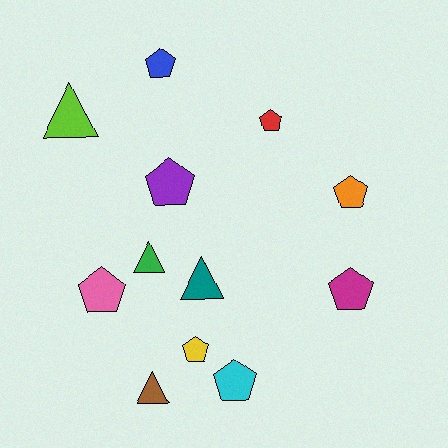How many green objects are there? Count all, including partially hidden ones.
There is 1 green object.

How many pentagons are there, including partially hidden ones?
There are 8 pentagons.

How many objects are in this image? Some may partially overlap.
There are 12 objects.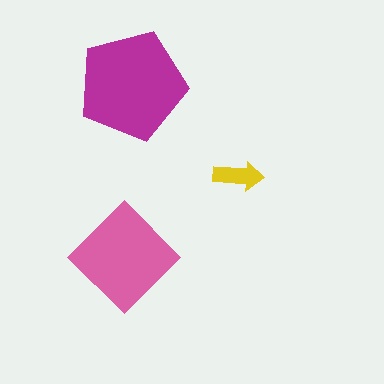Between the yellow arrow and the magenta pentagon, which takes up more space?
The magenta pentagon.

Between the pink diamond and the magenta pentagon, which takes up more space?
The magenta pentagon.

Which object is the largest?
The magenta pentagon.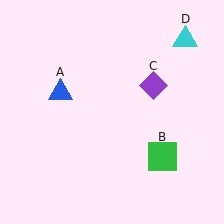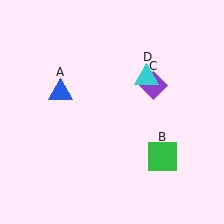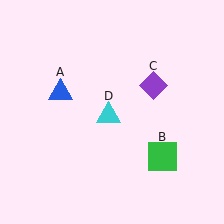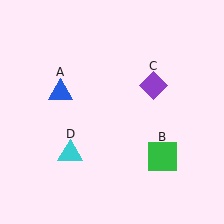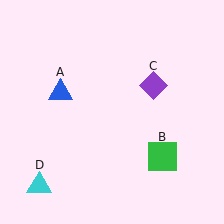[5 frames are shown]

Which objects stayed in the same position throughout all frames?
Blue triangle (object A) and green square (object B) and purple diamond (object C) remained stationary.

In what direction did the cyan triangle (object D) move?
The cyan triangle (object D) moved down and to the left.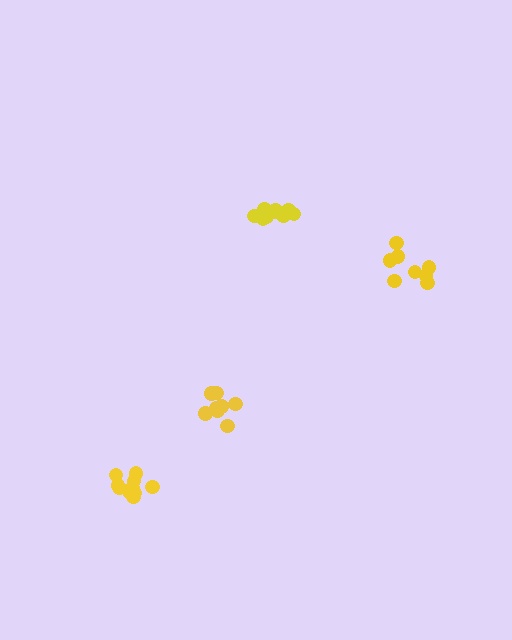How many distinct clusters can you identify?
There are 4 distinct clusters.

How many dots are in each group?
Group 1: 8 dots, Group 2: 11 dots, Group 3: 8 dots, Group 4: 11 dots (38 total).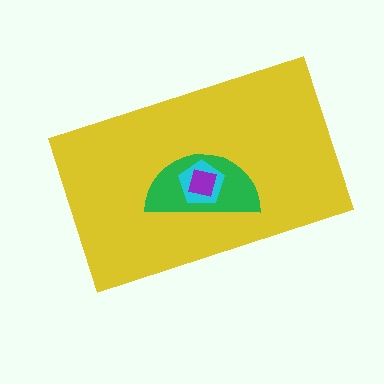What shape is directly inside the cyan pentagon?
The purple square.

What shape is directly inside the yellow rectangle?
The green semicircle.